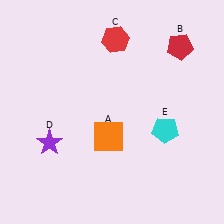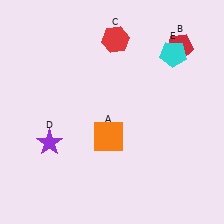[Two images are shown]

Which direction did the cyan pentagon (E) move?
The cyan pentagon (E) moved up.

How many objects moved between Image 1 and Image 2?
1 object moved between the two images.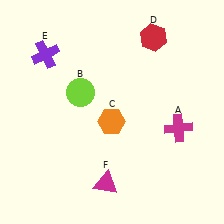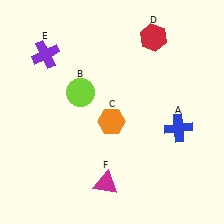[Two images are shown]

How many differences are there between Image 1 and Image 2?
There is 1 difference between the two images.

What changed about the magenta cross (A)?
In Image 1, A is magenta. In Image 2, it changed to blue.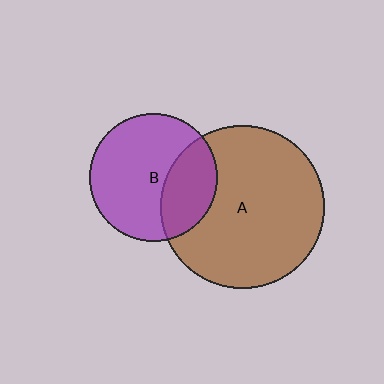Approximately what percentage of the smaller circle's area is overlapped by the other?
Approximately 30%.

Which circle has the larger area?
Circle A (brown).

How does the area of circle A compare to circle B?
Approximately 1.6 times.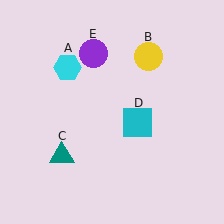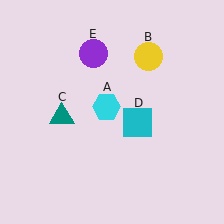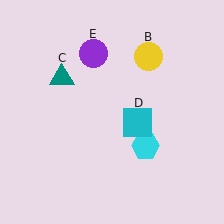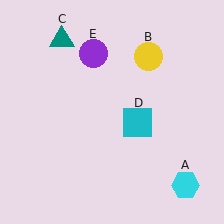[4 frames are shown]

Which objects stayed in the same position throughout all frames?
Yellow circle (object B) and cyan square (object D) and purple circle (object E) remained stationary.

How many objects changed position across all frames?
2 objects changed position: cyan hexagon (object A), teal triangle (object C).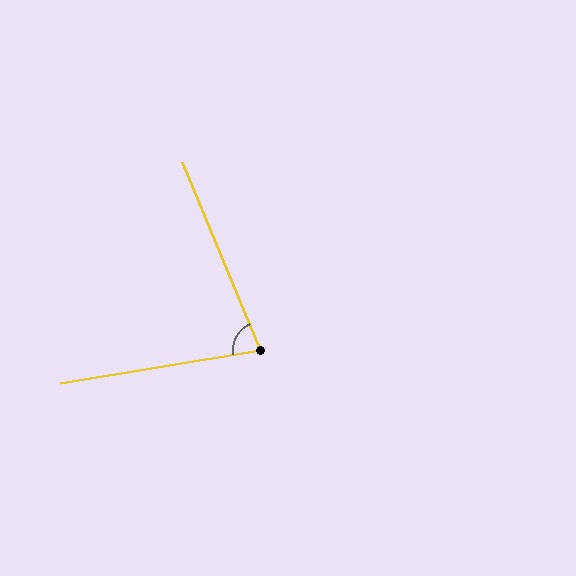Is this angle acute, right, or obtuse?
It is acute.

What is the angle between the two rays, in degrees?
Approximately 77 degrees.